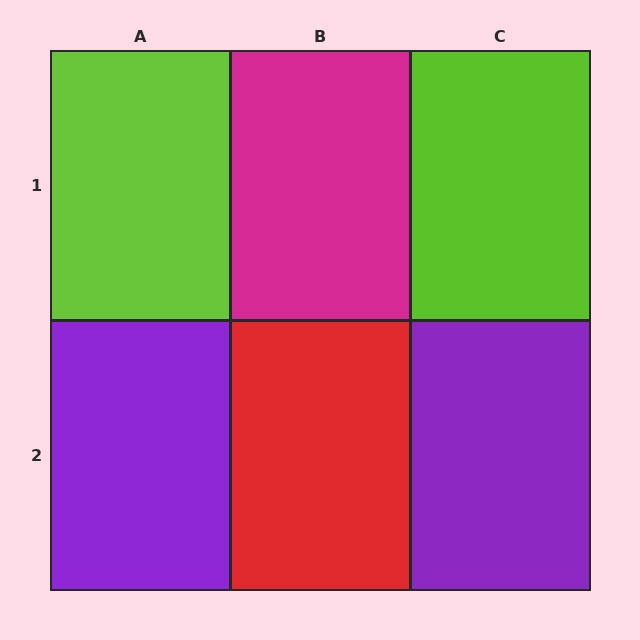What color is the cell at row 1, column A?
Lime.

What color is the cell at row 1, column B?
Magenta.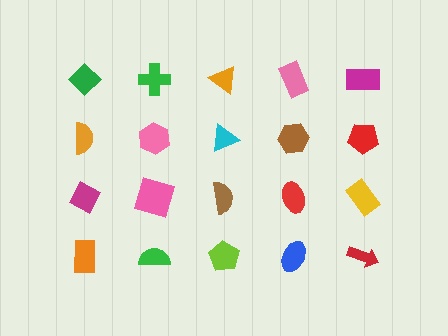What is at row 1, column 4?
A pink rectangle.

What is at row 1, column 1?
A green diamond.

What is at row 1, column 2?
A green cross.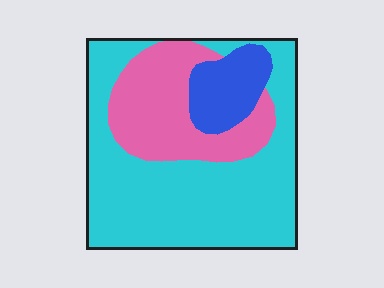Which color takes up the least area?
Blue, at roughly 10%.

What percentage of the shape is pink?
Pink covers 27% of the shape.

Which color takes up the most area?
Cyan, at roughly 60%.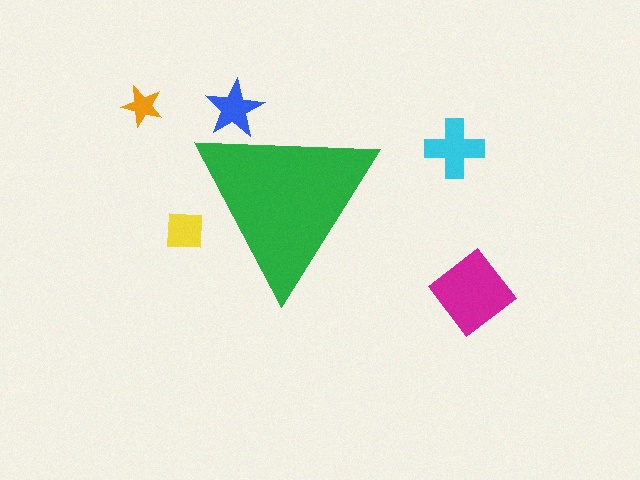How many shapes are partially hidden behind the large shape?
2 shapes are partially hidden.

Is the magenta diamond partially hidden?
No, the magenta diamond is fully visible.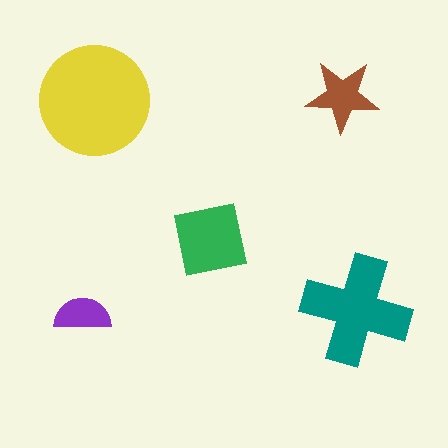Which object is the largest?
The yellow circle.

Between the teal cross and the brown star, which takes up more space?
The teal cross.